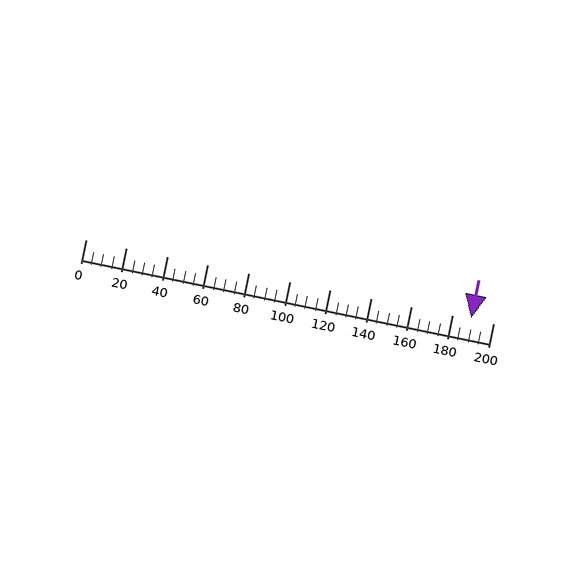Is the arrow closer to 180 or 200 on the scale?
The arrow is closer to 180.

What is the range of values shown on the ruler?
The ruler shows values from 0 to 200.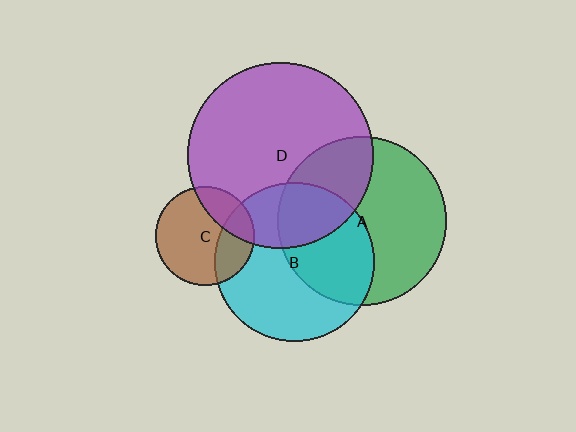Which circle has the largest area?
Circle D (purple).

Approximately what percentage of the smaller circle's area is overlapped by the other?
Approximately 25%.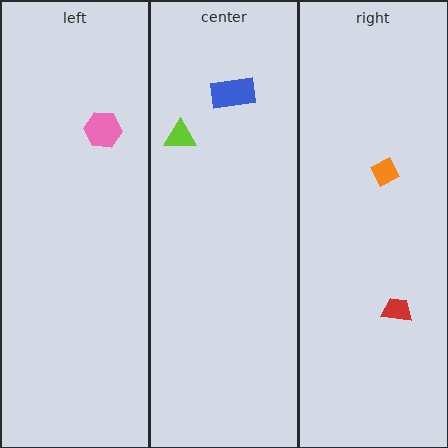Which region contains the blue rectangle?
The center region.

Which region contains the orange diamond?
The right region.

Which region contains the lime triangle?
The center region.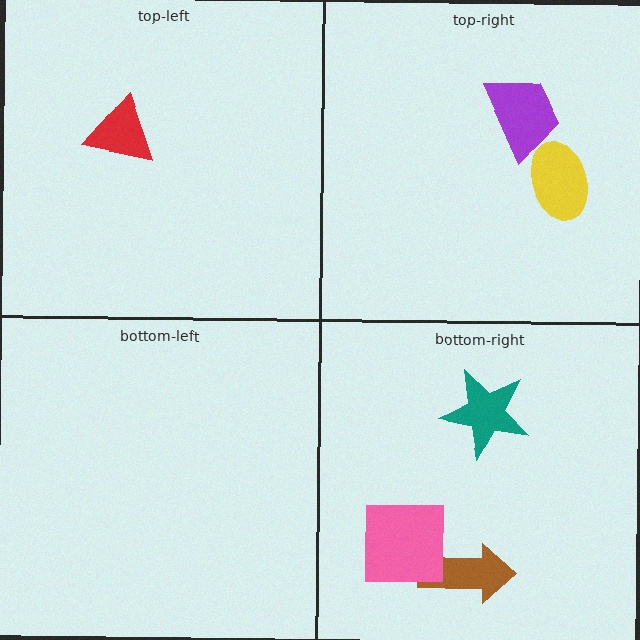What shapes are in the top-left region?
The red triangle.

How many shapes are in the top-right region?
2.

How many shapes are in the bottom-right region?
3.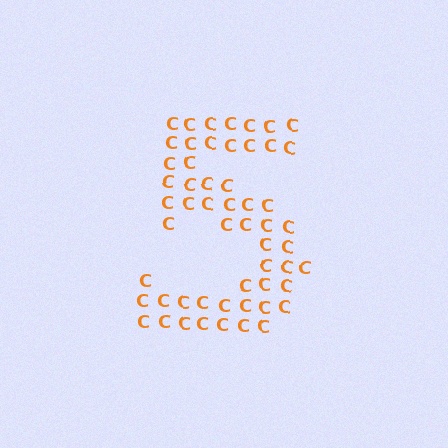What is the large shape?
The large shape is the digit 5.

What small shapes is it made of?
It is made of small letter C's.